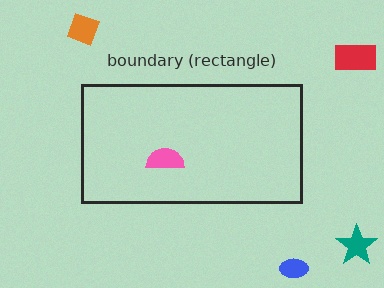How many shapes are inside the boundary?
1 inside, 4 outside.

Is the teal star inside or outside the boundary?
Outside.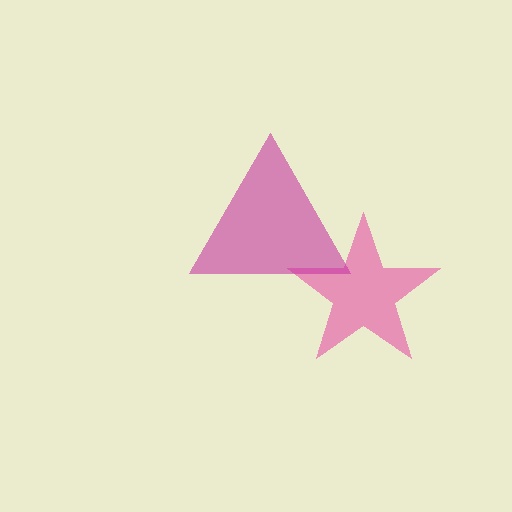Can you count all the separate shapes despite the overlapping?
Yes, there are 2 separate shapes.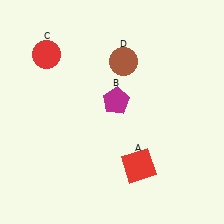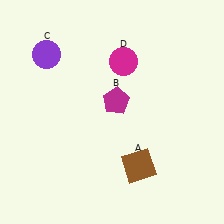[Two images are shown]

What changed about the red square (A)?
In Image 1, A is red. In Image 2, it changed to brown.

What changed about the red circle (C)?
In Image 1, C is red. In Image 2, it changed to purple.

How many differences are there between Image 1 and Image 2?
There are 3 differences between the two images.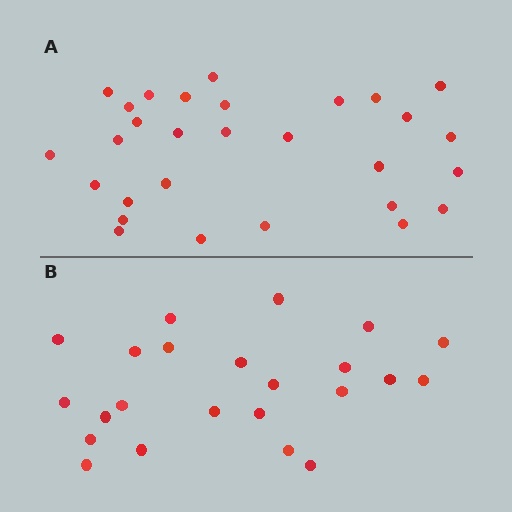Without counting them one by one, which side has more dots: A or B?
Region A (the top region) has more dots.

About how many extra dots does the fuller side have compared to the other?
Region A has about 6 more dots than region B.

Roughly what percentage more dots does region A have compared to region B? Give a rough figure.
About 25% more.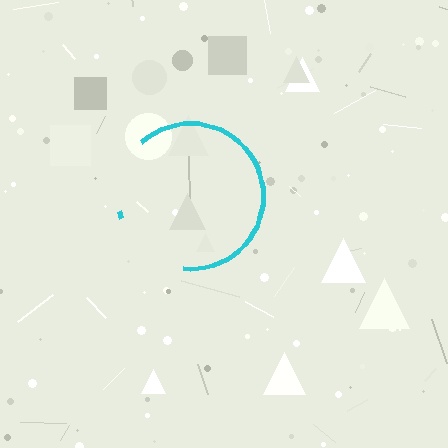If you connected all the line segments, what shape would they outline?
They would outline a circle.